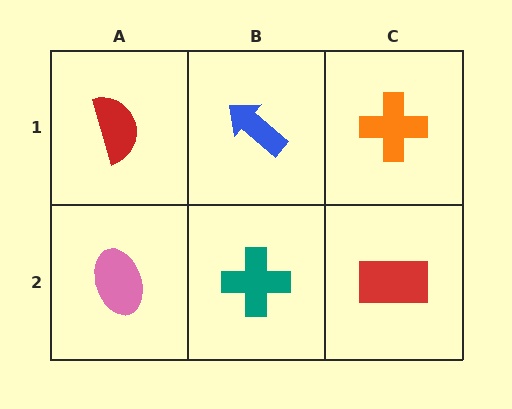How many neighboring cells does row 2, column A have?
2.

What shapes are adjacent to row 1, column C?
A red rectangle (row 2, column C), a blue arrow (row 1, column B).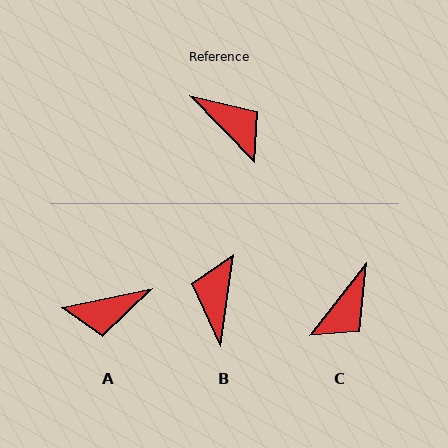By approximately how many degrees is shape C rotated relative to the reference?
Approximately 82 degrees clockwise.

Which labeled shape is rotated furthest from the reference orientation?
B, about 128 degrees away.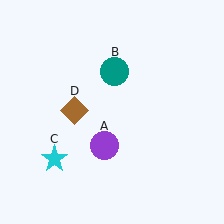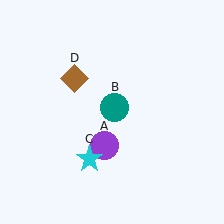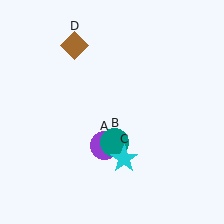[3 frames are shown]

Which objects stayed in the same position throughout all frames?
Purple circle (object A) remained stationary.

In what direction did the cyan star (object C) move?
The cyan star (object C) moved right.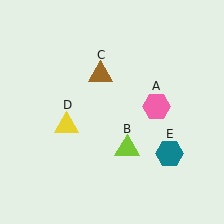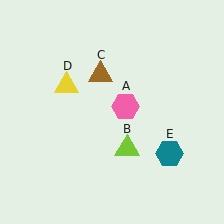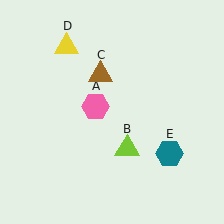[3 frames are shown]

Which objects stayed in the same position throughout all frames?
Lime triangle (object B) and brown triangle (object C) and teal hexagon (object E) remained stationary.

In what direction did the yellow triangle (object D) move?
The yellow triangle (object D) moved up.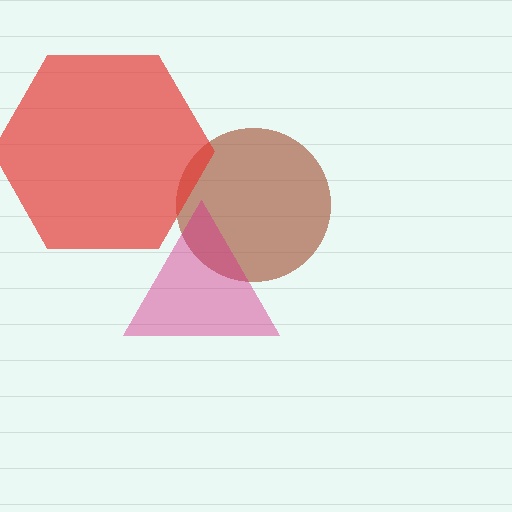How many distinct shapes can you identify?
There are 3 distinct shapes: a brown circle, a magenta triangle, a red hexagon.